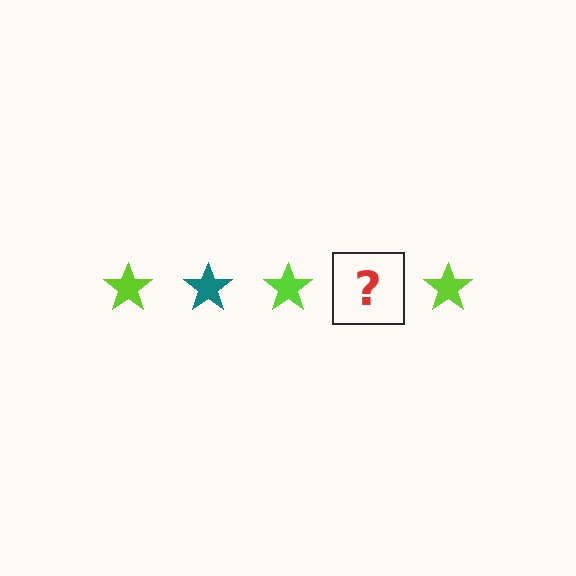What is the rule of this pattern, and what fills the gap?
The rule is that the pattern cycles through lime, teal stars. The gap should be filled with a teal star.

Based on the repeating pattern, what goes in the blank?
The blank should be a teal star.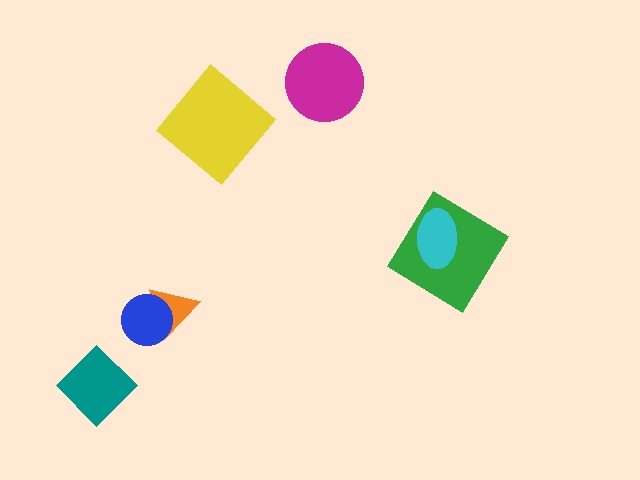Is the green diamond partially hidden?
Yes, it is partially covered by another shape.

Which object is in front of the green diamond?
The cyan ellipse is in front of the green diamond.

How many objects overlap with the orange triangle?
1 object overlaps with the orange triangle.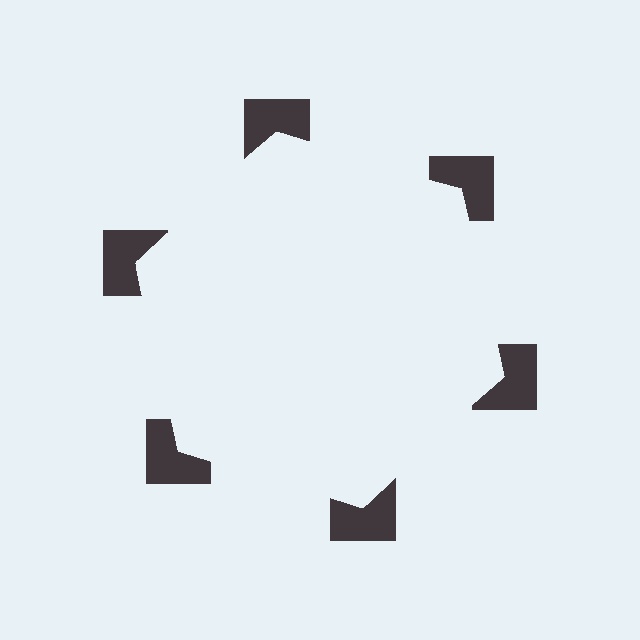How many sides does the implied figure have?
6 sides.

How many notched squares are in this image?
There are 6 — one at each vertex of the illusory hexagon.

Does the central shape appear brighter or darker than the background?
It typically appears slightly brighter than the background, even though no actual brightness change is drawn.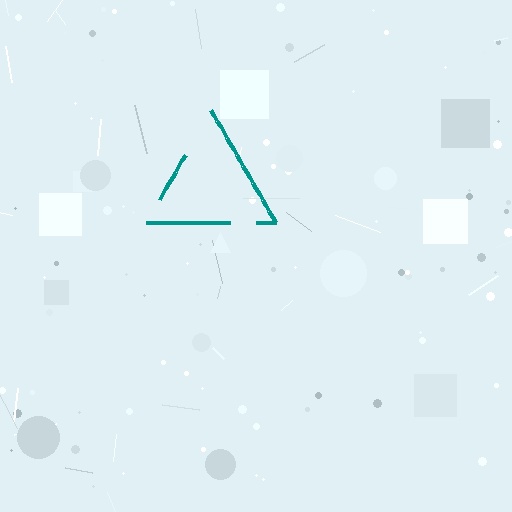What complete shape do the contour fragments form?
The contour fragments form a triangle.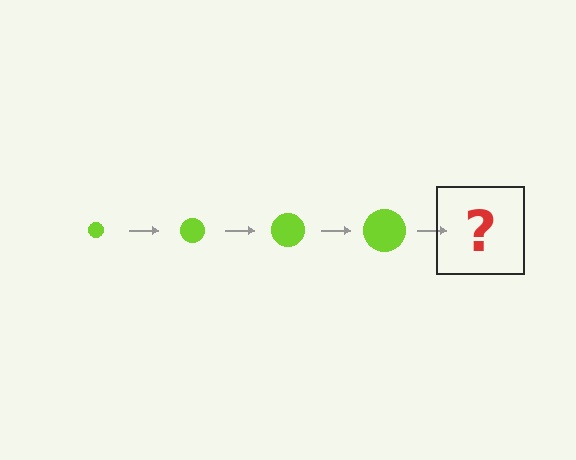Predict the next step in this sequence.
The next step is a lime circle, larger than the previous one.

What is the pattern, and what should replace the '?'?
The pattern is that the circle gets progressively larger each step. The '?' should be a lime circle, larger than the previous one.